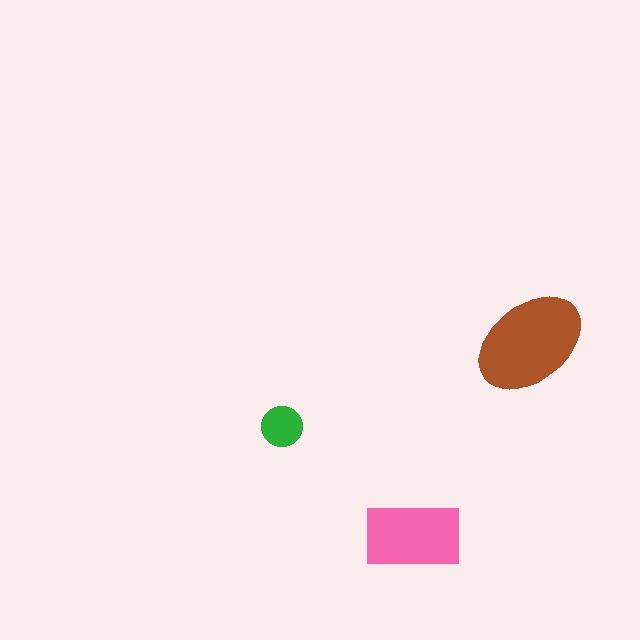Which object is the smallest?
The green circle.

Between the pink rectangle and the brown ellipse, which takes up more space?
The brown ellipse.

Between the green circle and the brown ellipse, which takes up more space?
The brown ellipse.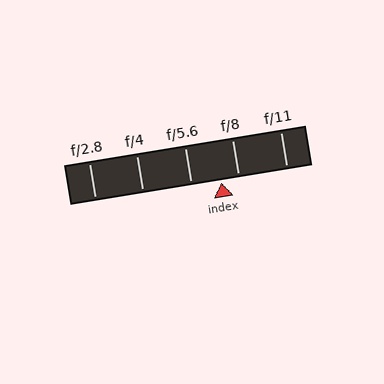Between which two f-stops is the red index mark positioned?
The index mark is between f/5.6 and f/8.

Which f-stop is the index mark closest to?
The index mark is closest to f/8.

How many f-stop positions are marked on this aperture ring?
There are 5 f-stop positions marked.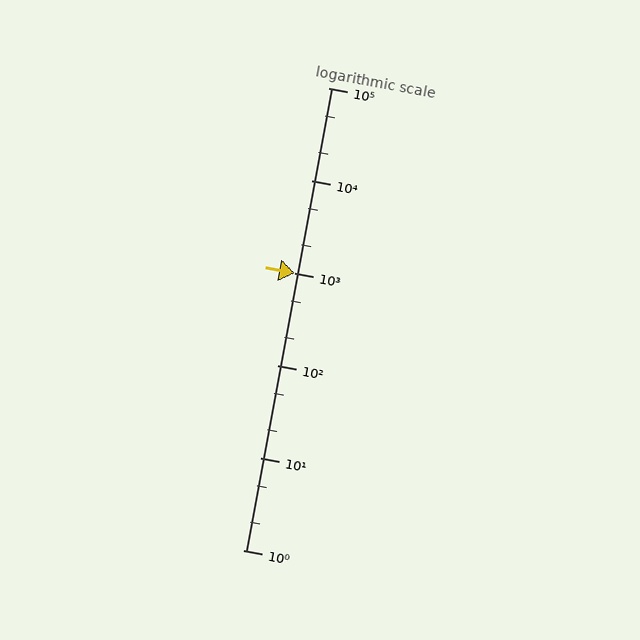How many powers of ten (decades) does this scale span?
The scale spans 5 decades, from 1 to 100000.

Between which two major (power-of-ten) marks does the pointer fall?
The pointer is between 1000 and 10000.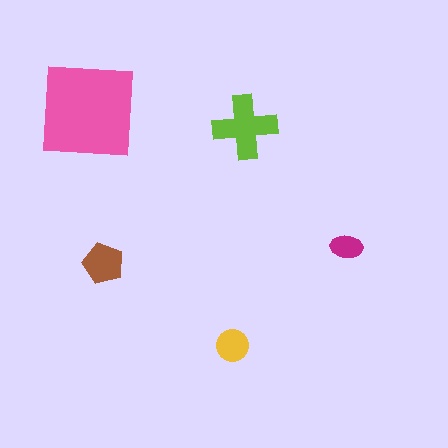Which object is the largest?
The pink square.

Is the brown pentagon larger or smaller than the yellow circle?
Larger.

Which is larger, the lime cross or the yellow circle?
The lime cross.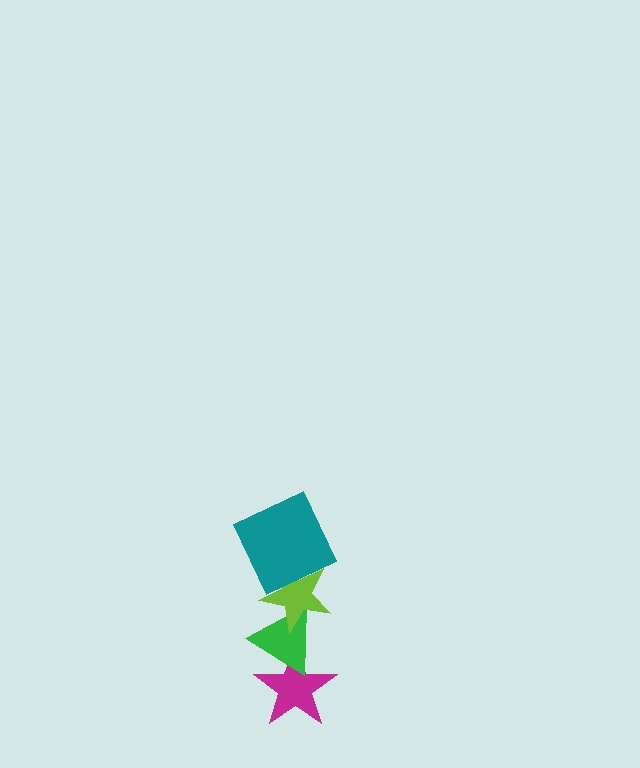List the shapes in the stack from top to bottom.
From top to bottom: the teal square, the lime star, the green triangle, the magenta star.